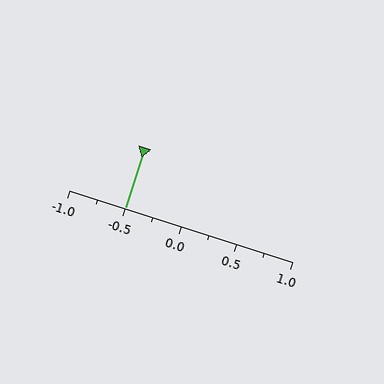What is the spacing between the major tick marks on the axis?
The major ticks are spaced 0.5 apart.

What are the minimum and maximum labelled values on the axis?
The axis runs from -1.0 to 1.0.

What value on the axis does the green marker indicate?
The marker indicates approximately -0.5.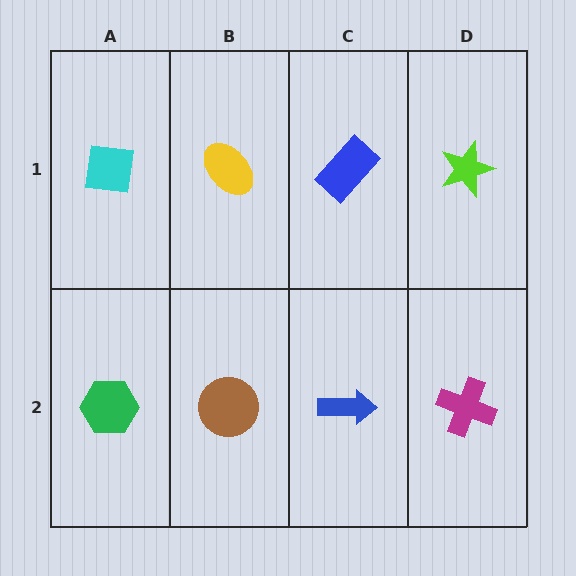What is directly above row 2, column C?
A blue rectangle.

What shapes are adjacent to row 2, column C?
A blue rectangle (row 1, column C), a brown circle (row 2, column B), a magenta cross (row 2, column D).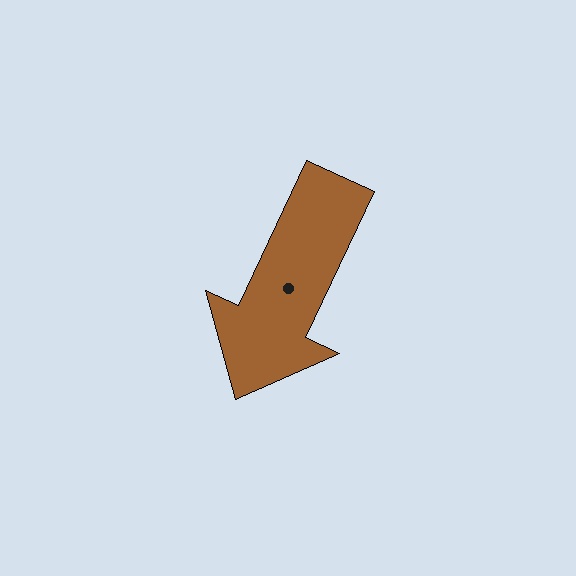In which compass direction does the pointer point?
Southwest.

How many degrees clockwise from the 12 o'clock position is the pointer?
Approximately 205 degrees.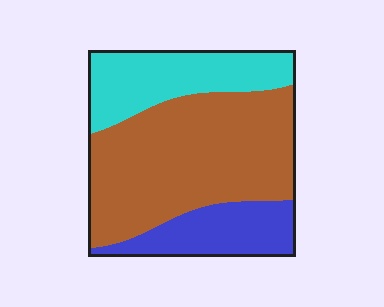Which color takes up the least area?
Blue, at roughly 20%.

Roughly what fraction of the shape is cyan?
Cyan covers around 25% of the shape.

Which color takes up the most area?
Brown, at roughly 55%.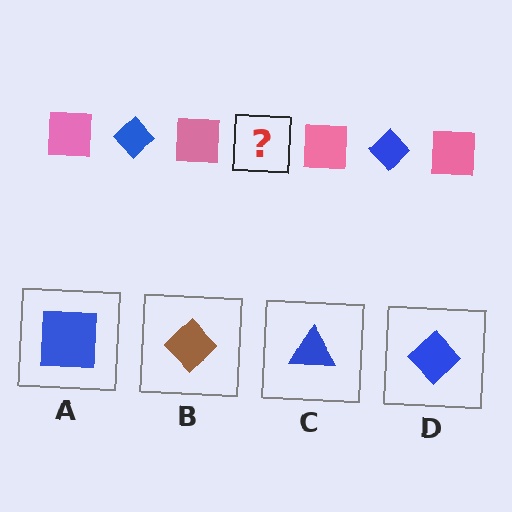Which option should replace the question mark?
Option D.